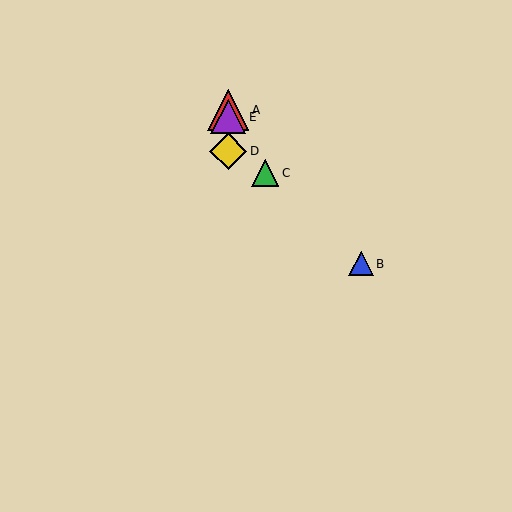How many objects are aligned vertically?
3 objects (A, D, E) are aligned vertically.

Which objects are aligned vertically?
Objects A, D, E are aligned vertically.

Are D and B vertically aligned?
No, D is at x≈228 and B is at x≈361.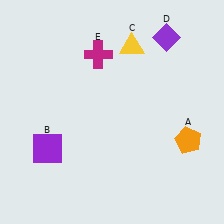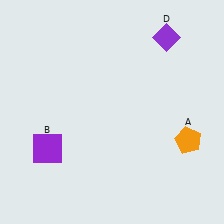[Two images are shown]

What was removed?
The magenta cross (E), the yellow triangle (C) were removed in Image 2.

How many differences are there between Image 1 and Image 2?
There are 2 differences between the two images.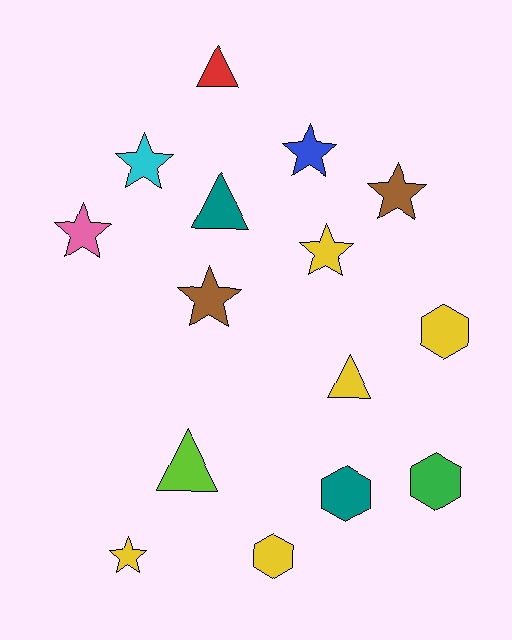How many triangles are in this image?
There are 4 triangles.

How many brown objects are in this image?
There are 2 brown objects.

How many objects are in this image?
There are 15 objects.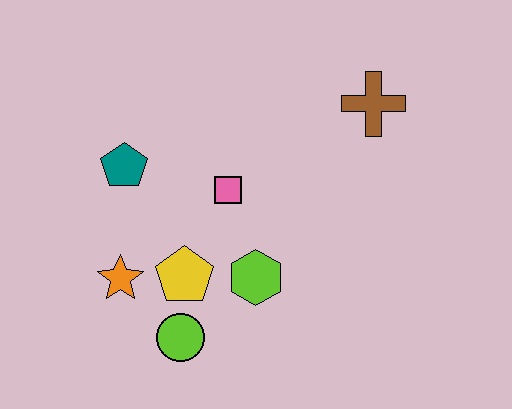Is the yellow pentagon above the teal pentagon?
No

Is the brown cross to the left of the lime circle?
No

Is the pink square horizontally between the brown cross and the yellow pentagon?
Yes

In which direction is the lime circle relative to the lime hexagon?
The lime circle is to the left of the lime hexagon.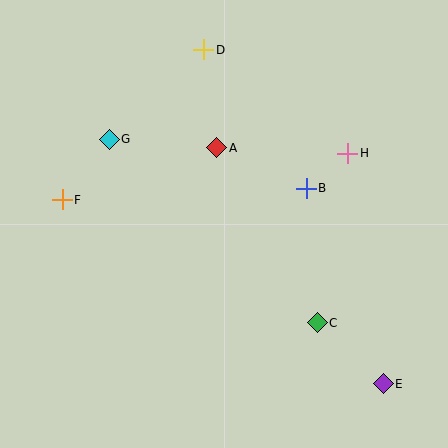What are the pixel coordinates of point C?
Point C is at (317, 323).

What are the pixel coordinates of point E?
Point E is at (383, 384).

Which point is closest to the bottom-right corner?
Point E is closest to the bottom-right corner.